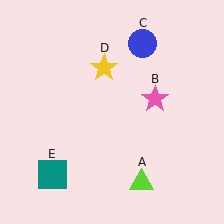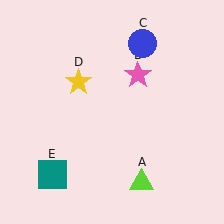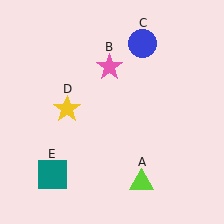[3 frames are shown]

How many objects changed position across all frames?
2 objects changed position: pink star (object B), yellow star (object D).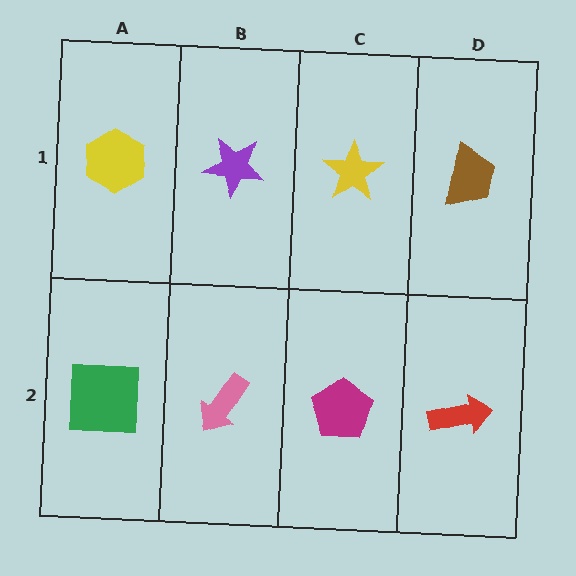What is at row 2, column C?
A magenta pentagon.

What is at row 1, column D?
A brown trapezoid.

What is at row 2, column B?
A pink arrow.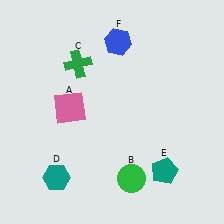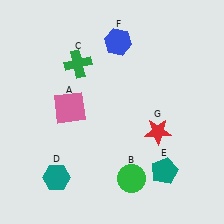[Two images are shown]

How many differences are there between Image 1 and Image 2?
There is 1 difference between the two images.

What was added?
A red star (G) was added in Image 2.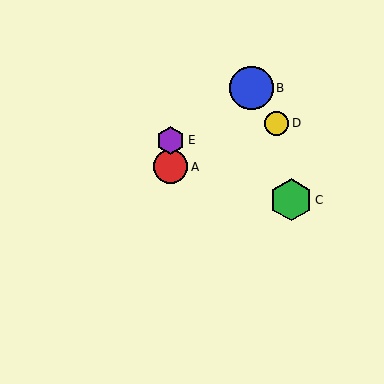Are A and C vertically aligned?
No, A is at x≈171 and C is at x≈291.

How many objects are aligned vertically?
2 objects (A, E) are aligned vertically.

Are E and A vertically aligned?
Yes, both are at x≈171.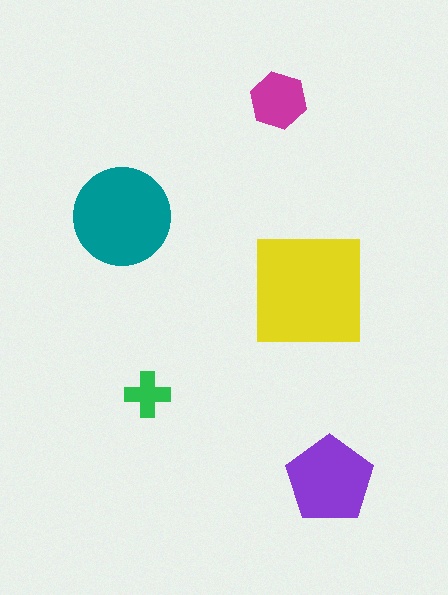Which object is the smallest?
The green cross.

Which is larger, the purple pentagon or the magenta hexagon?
The purple pentagon.